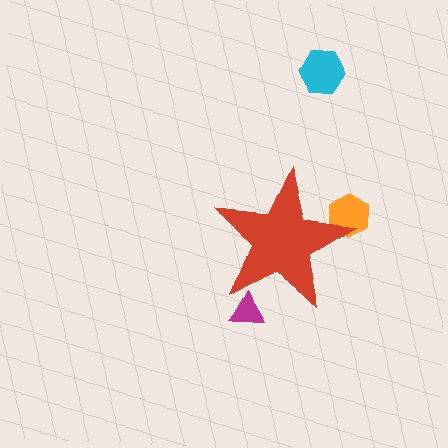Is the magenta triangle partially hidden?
Yes, the magenta triangle is partially hidden behind the red star.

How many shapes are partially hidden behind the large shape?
2 shapes are partially hidden.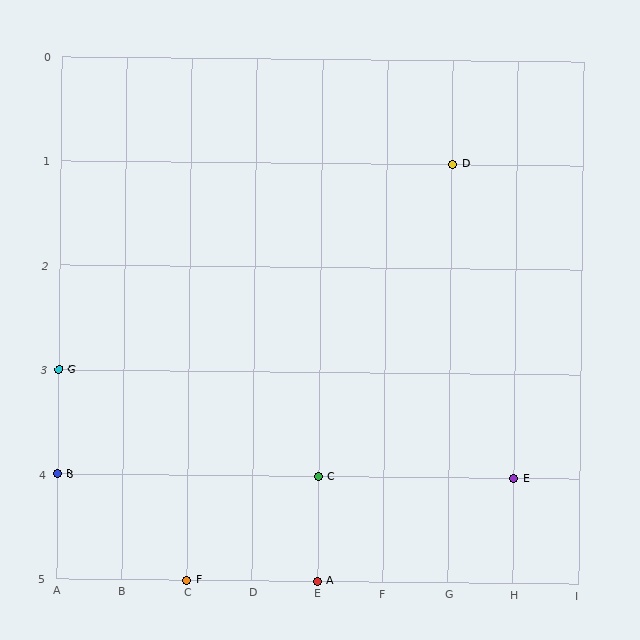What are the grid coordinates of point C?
Point C is at grid coordinates (E, 4).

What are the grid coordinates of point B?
Point B is at grid coordinates (A, 4).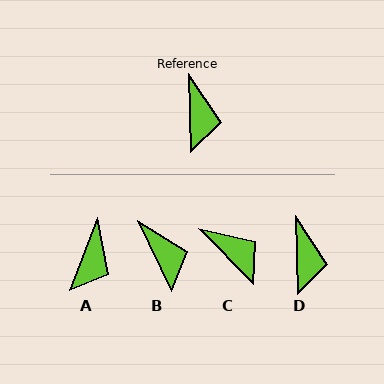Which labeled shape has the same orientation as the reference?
D.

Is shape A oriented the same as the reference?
No, it is off by about 23 degrees.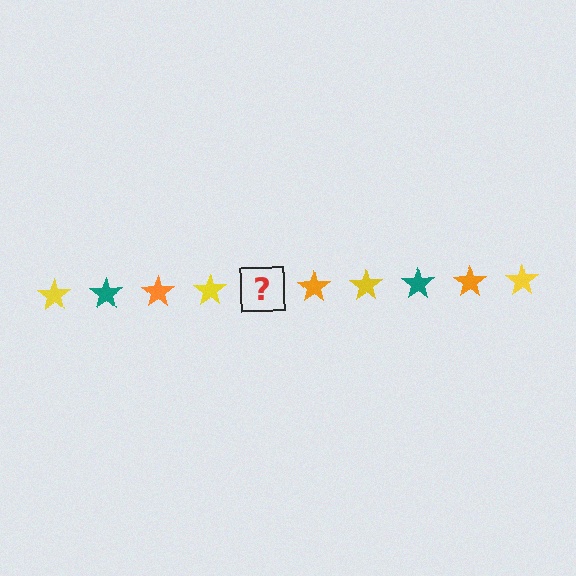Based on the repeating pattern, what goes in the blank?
The blank should be a teal star.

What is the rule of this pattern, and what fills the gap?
The rule is that the pattern cycles through yellow, teal, orange stars. The gap should be filled with a teal star.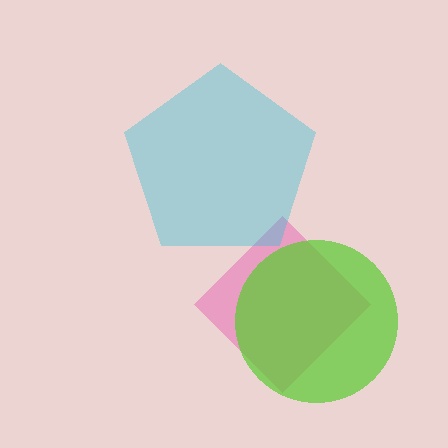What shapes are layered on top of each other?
The layered shapes are: a pink diamond, a lime circle, a cyan pentagon.